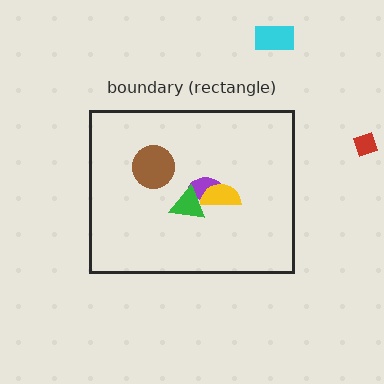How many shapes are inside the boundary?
4 inside, 2 outside.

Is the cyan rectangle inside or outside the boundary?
Outside.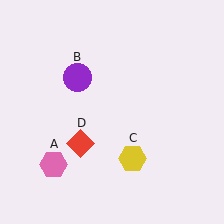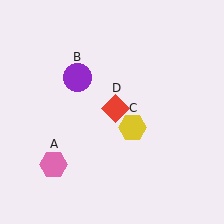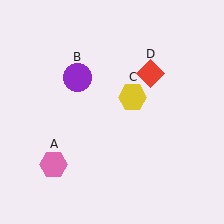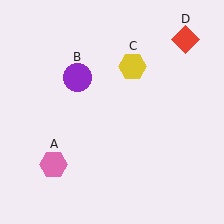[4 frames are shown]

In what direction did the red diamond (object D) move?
The red diamond (object D) moved up and to the right.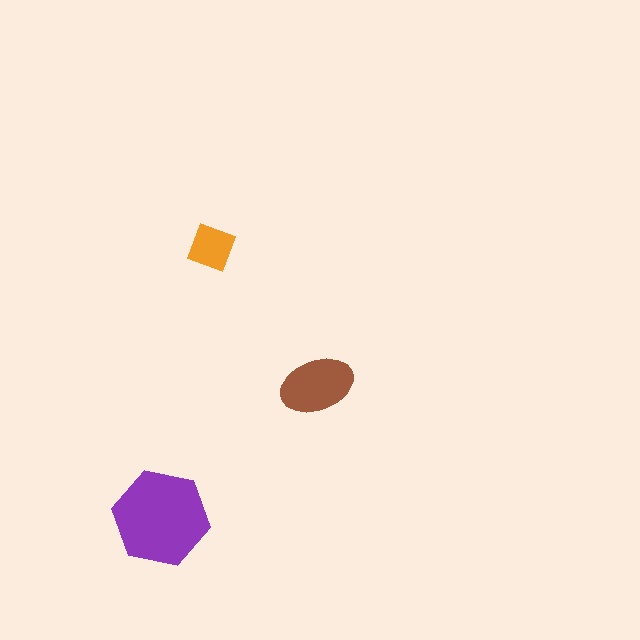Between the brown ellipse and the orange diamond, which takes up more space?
The brown ellipse.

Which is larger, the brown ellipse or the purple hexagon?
The purple hexagon.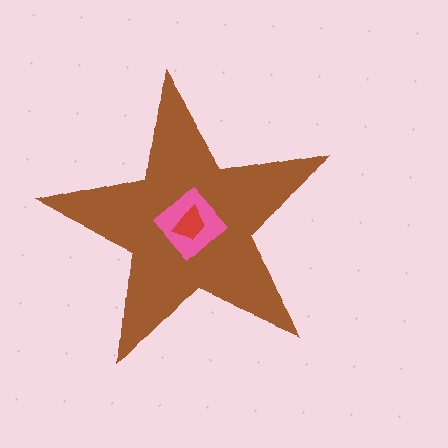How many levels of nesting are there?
3.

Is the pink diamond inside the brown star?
Yes.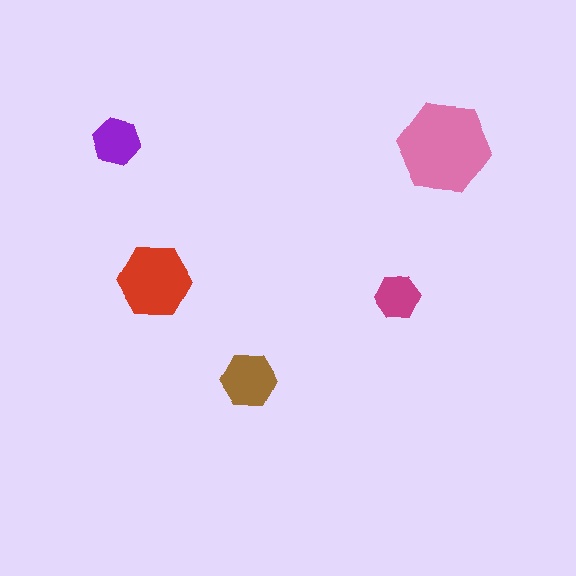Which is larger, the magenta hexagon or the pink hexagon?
The pink one.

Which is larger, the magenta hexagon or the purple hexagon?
The purple one.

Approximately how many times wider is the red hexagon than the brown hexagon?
About 1.5 times wider.